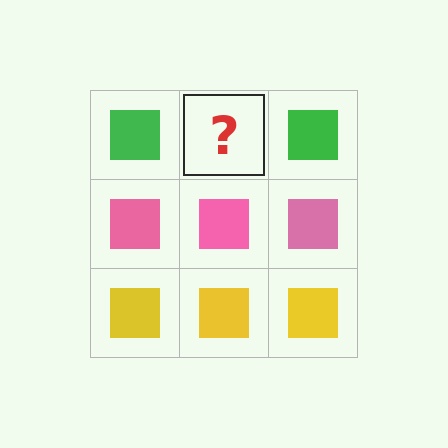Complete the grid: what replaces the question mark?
The question mark should be replaced with a green square.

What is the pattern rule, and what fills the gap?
The rule is that each row has a consistent color. The gap should be filled with a green square.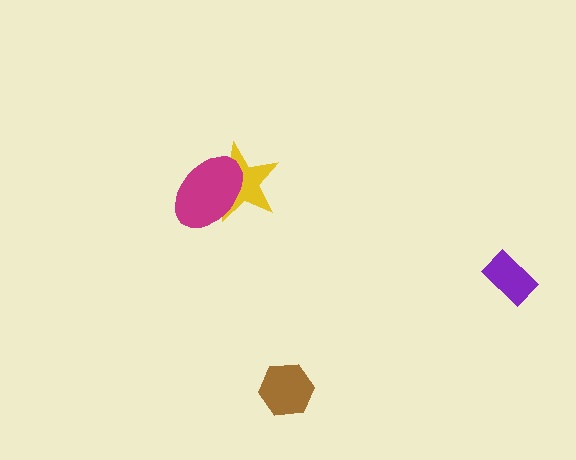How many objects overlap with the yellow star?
1 object overlaps with the yellow star.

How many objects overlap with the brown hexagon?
0 objects overlap with the brown hexagon.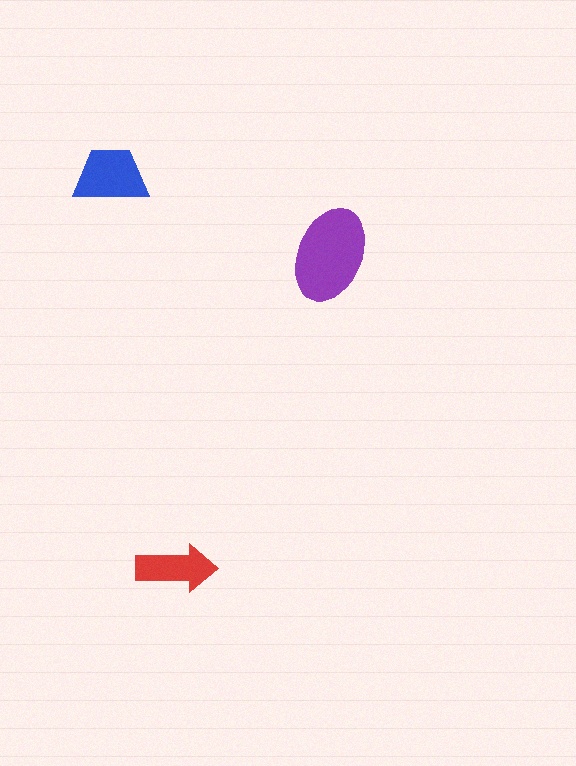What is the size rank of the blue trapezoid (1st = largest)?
2nd.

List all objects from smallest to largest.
The red arrow, the blue trapezoid, the purple ellipse.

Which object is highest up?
The blue trapezoid is topmost.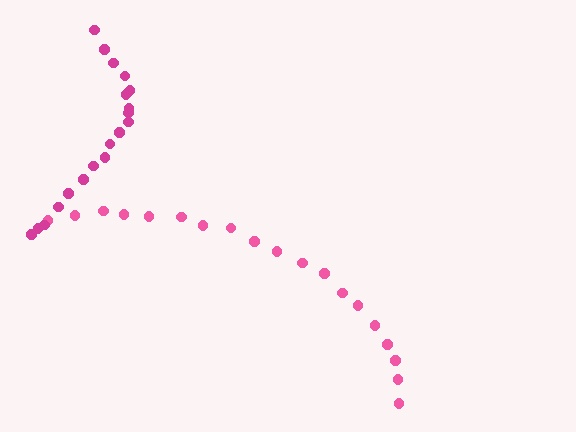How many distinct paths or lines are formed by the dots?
There are 2 distinct paths.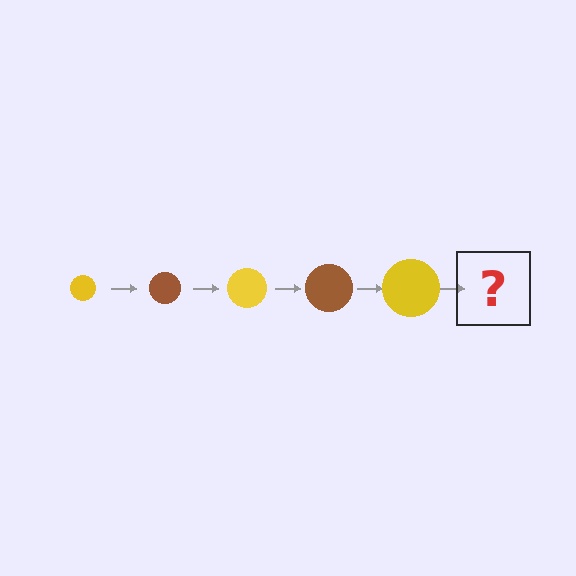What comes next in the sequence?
The next element should be a brown circle, larger than the previous one.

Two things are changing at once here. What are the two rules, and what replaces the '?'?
The two rules are that the circle grows larger each step and the color cycles through yellow and brown. The '?' should be a brown circle, larger than the previous one.